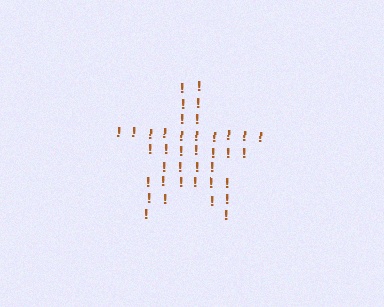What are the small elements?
The small elements are exclamation marks.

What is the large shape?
The large shape is a star.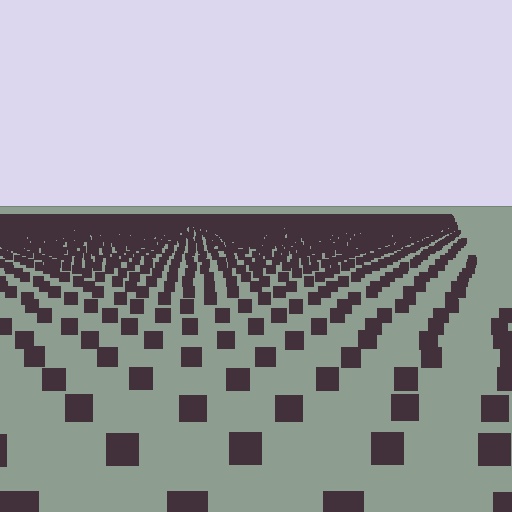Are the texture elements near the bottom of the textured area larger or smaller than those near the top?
Larger. Near the bottom, elements are closer to the viewer and appear at a bigger on-screen size.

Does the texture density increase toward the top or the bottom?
Density increases toward the top.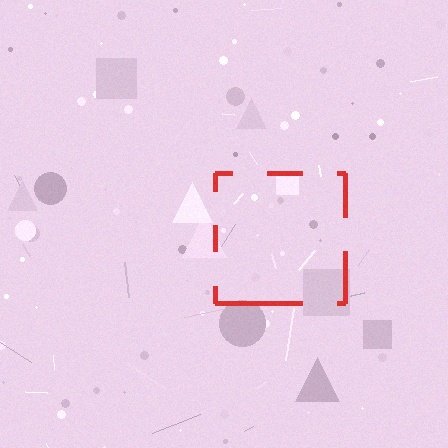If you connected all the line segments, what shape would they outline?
They would outline a square.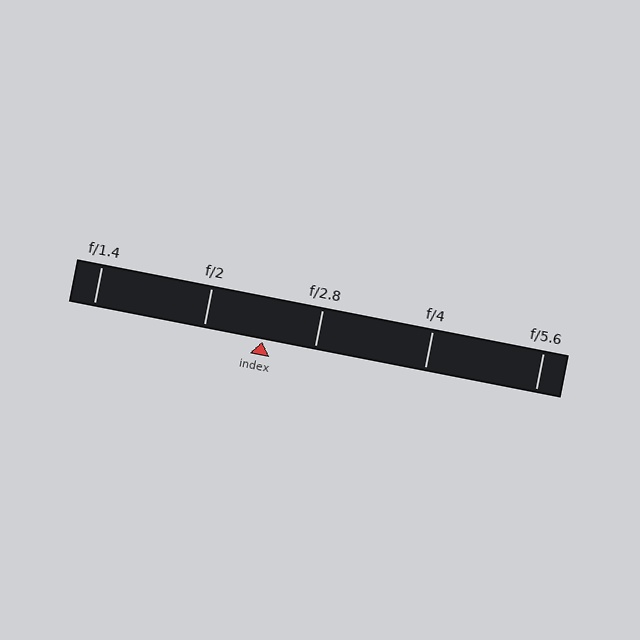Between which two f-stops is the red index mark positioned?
The index mark is between f/2 and f/2.8.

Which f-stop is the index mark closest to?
The index mark is closest to f/2.8.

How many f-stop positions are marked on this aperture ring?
There are 5 f-stop positions marked.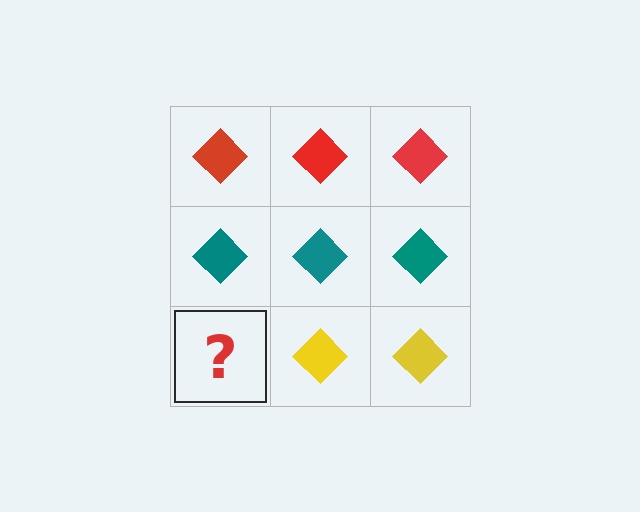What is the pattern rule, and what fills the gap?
The rule is that each row has a consistent color. The gap should be filled with a yellow diamond.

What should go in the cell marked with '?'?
The missing cell should contain a yellow diamond.